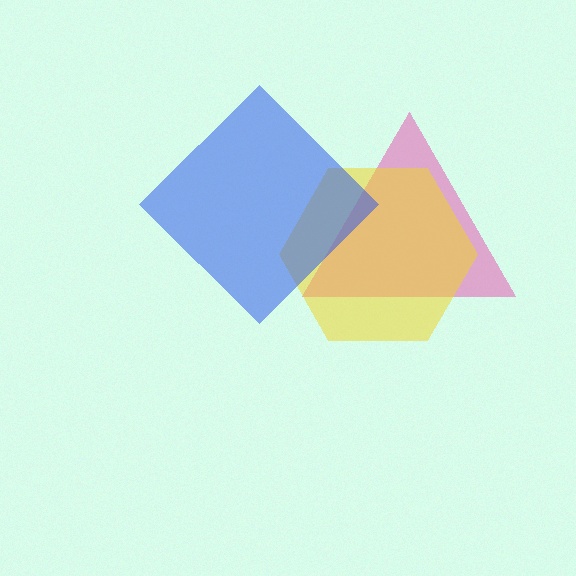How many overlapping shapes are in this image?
There are 3 overlapping shapes in the image.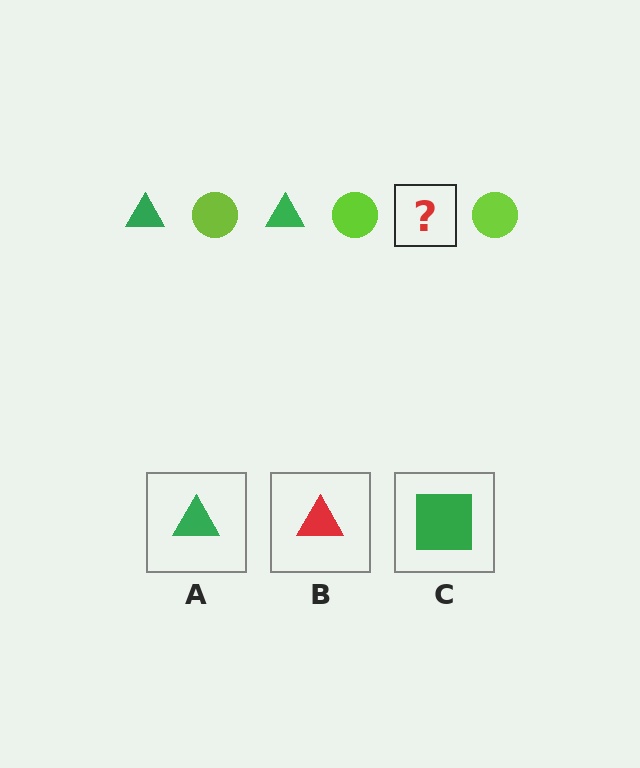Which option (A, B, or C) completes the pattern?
A.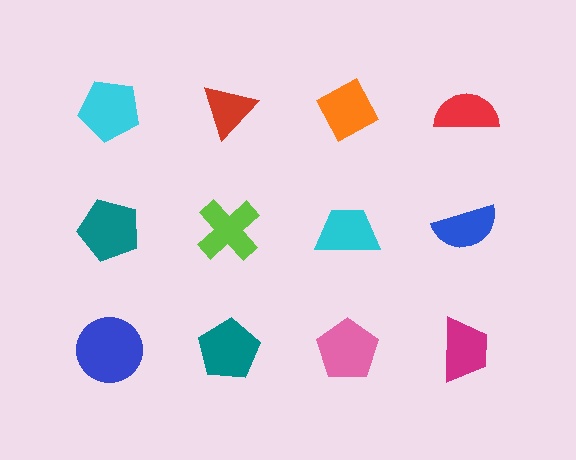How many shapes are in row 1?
4 shapes.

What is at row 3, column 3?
A pink pentagon.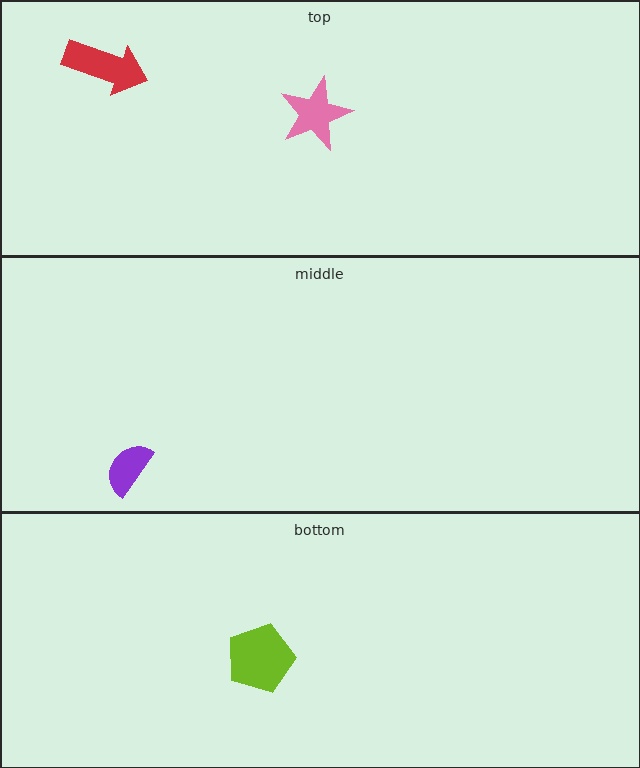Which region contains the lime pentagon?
The bottom region.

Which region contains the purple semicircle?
The middle region.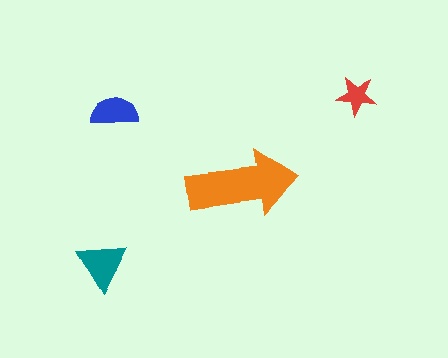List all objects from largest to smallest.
The orange arrow, the teal triangle, the blue semicircle, the red star.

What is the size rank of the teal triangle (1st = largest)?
2nd.